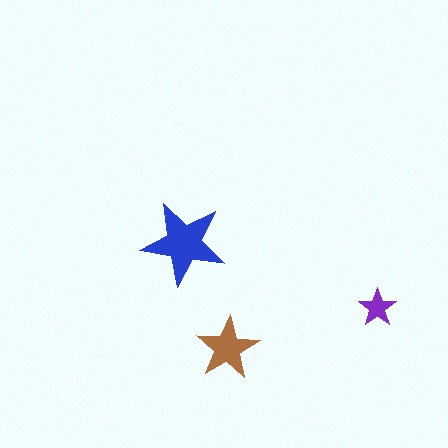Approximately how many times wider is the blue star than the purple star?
About 2 times wider.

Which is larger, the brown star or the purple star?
The brown one.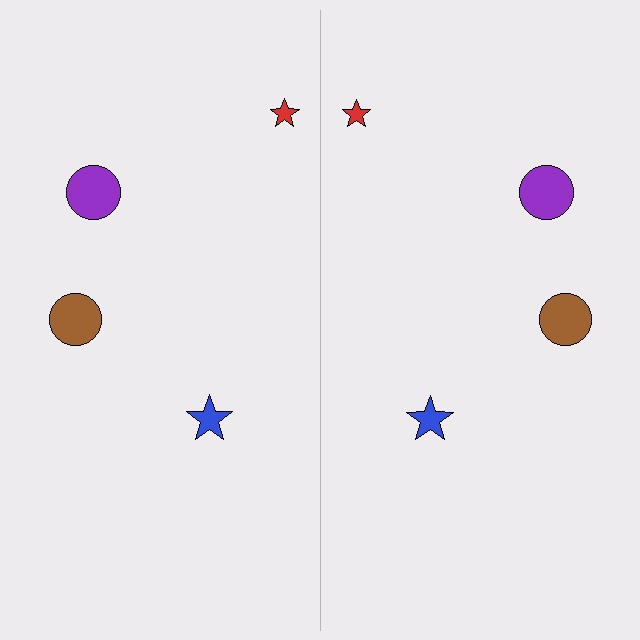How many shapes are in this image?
There are 8 shapes in this image.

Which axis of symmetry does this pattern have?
The pattern has a vertical axis of symmetry running through the center of the image.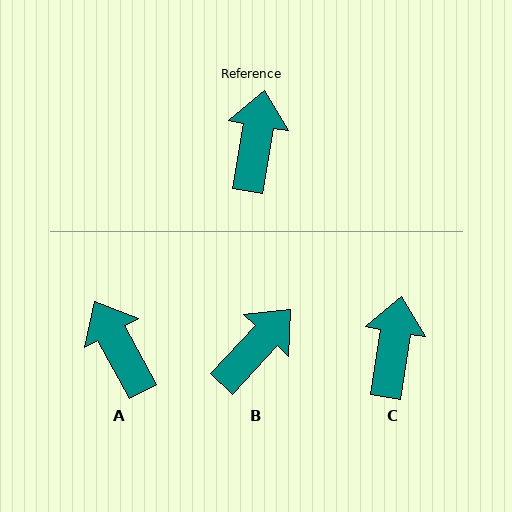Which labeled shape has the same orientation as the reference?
C.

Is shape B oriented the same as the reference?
No, it is off by about 33 degrees.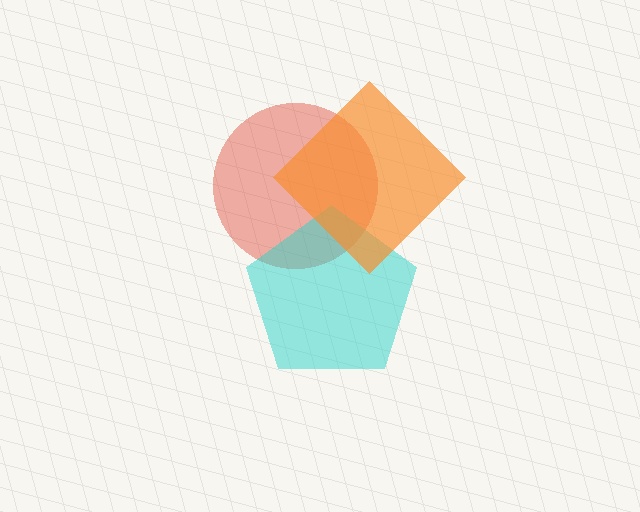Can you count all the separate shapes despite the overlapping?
Yes, there are 3 separate shapes.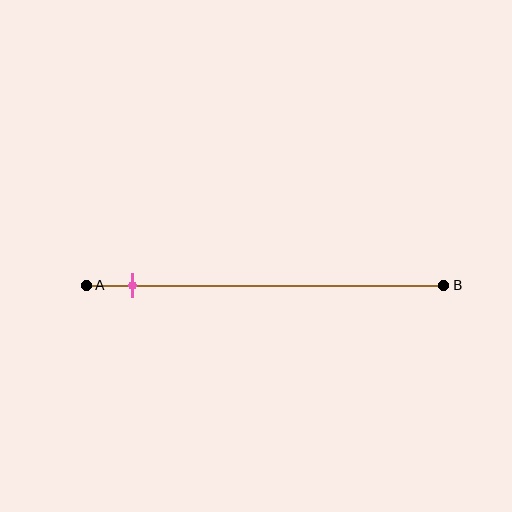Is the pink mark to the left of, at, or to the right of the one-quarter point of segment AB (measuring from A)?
The pink mark is to the left of the one-quarter point of segment AB.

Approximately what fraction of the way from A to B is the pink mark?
The pink mark is approximately 15% of the way from A to B.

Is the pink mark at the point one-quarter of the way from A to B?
No, the mark is at about 15% from A, not at the 25% one-quarter point.